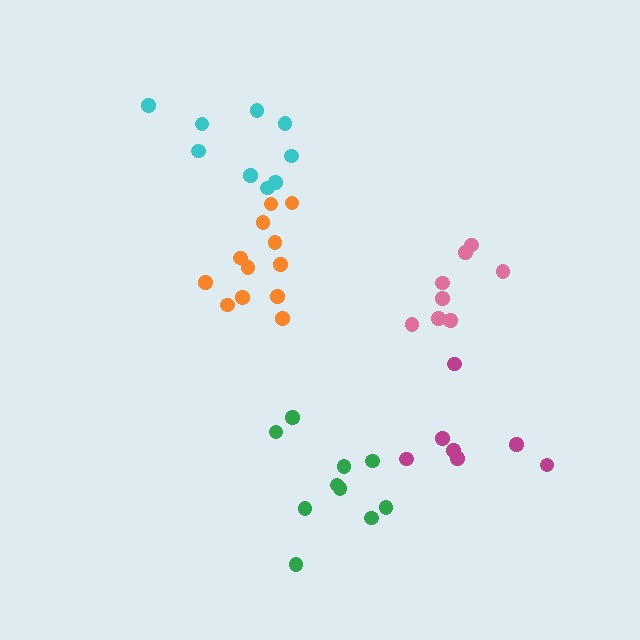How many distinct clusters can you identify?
There are 5 distinct clusters.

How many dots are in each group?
Group 1: 9 dots, Group 2: 8 dots, Group 3: 10 dots, Group 4: 12 dots, Group 5: 7 dots (46 total).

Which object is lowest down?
The green cluster is bottommost.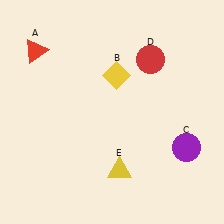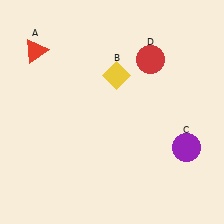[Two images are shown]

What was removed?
The yellow triangle (E) was removed in Image 2.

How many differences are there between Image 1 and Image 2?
There is 1 difference between the two images.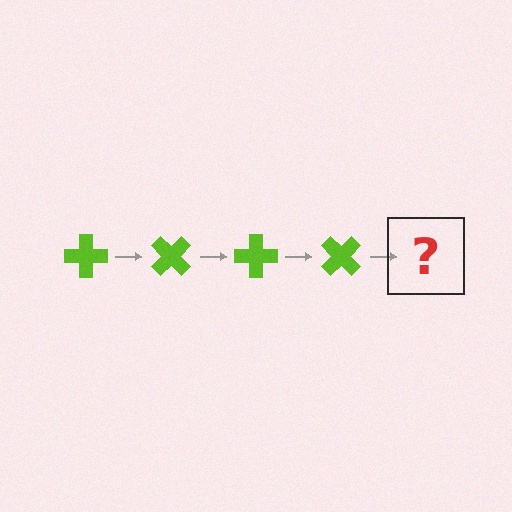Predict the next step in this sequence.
The next step is a lime cross rotated 180 degrees.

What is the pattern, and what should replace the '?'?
The pattern is that the cross rotates 45 degrees each step. The '?' should be a lime cross rotated 180 degrees.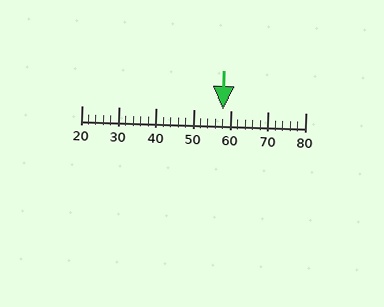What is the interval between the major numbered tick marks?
The major tick marks are spaced 10 units apart.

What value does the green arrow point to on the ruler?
The green arrow points to approximately 58.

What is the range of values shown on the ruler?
The ruler shows values from 20 to 80.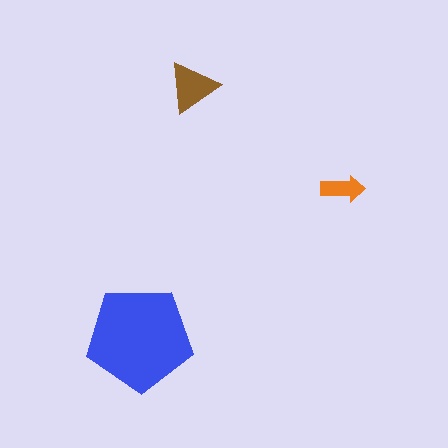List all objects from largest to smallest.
The blue pentagon, the brown triangle, the orange arrow.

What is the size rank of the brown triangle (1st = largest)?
2nd.